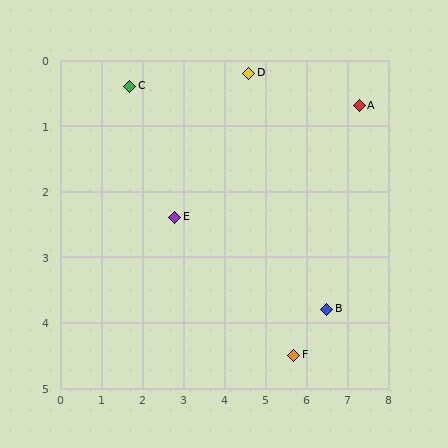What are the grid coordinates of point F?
Point F is at approximately (5.7, 4.5).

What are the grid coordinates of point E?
Point E is at approximately (2.8, 2.4).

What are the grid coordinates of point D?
Point D is at approximately (4.6, 0.2).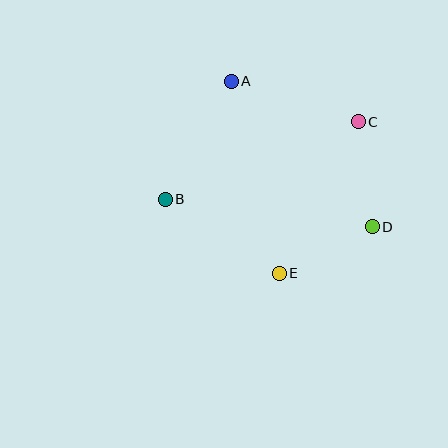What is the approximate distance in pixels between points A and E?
The distance between A and E is approximately 198 pixels.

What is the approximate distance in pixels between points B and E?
The distance between B and E is approximately 136 pixels.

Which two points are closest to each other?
Points D and E are closest to each other.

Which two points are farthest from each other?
Points B and D are farthest from each other.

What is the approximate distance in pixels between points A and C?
The distance between A and C is approximately 133 pixels.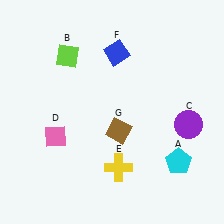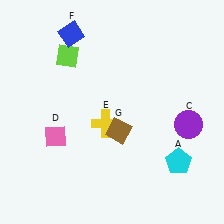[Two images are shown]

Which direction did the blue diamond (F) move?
The blue diamond (F) moved left.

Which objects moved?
The objects that moved are: the yellow cross (E), the blue diamond (F).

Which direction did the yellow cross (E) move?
The yellow cross (E) moved up.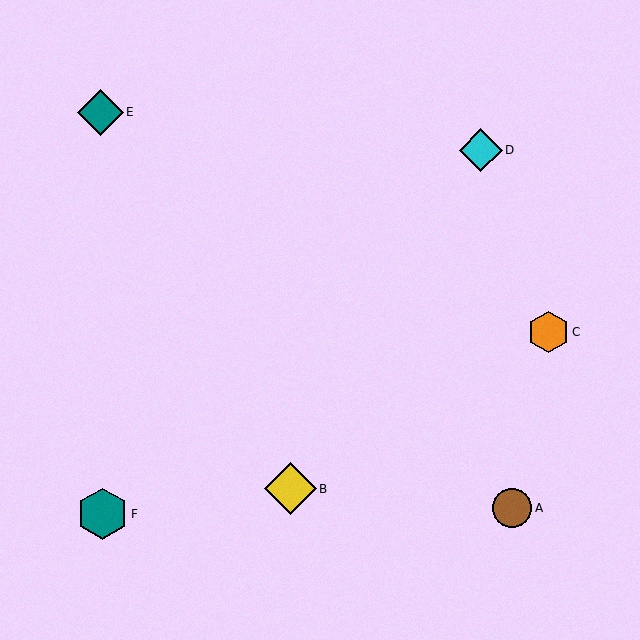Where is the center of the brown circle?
The center of the brown circle is at (512, 508).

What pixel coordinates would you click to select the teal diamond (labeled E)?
Click at (100, 112) to select the teal diamond E.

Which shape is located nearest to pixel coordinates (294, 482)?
The yellow diamond (labeled B) at (291, 489) is nearest to that location.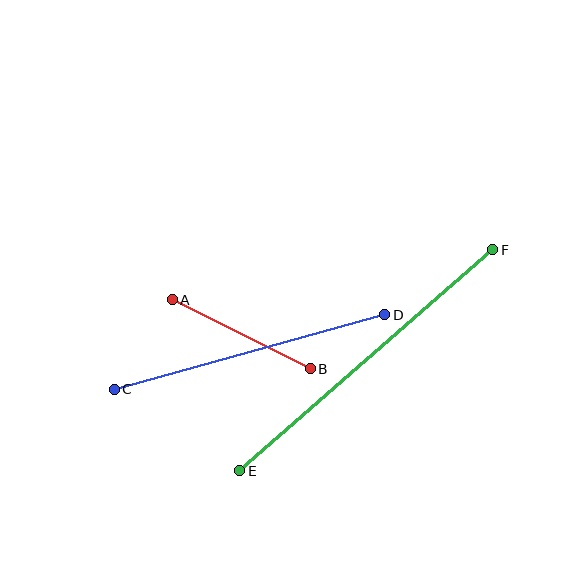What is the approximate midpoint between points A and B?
The midpoint is at approximately (241, 334) pixels.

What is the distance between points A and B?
The distance is approximately 154 pixels.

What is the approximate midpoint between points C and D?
The midpoint is at approximately (249, 352) pixels.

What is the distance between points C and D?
The distance is approximately 280 pixels.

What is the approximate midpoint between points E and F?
The midpoint is at approximately (366, 360) pixels.